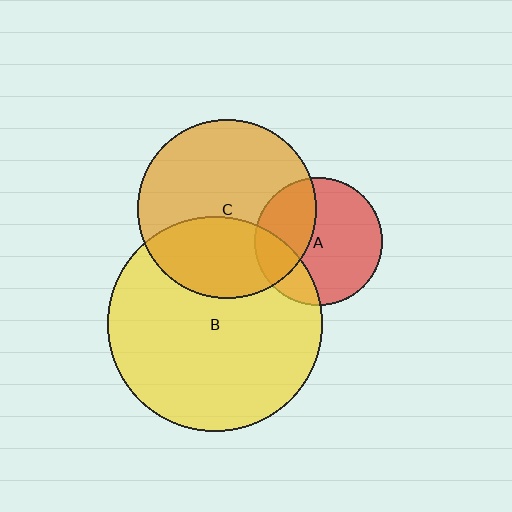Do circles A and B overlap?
Yes.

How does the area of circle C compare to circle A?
Approximately 2.0 times.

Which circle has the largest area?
Circle B (yellow).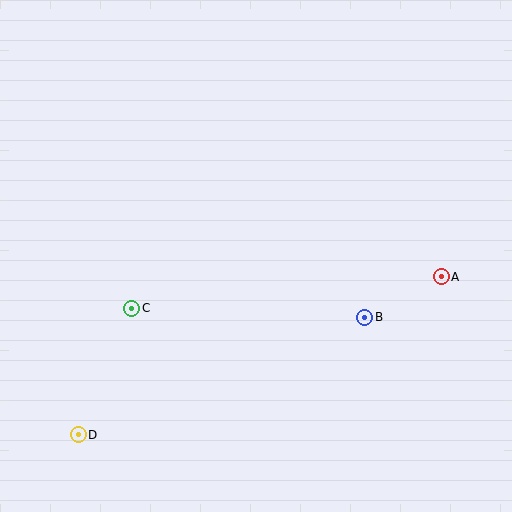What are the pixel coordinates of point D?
Point D is at (78, 435).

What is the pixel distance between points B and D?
The distance between B and D is 310 pixels.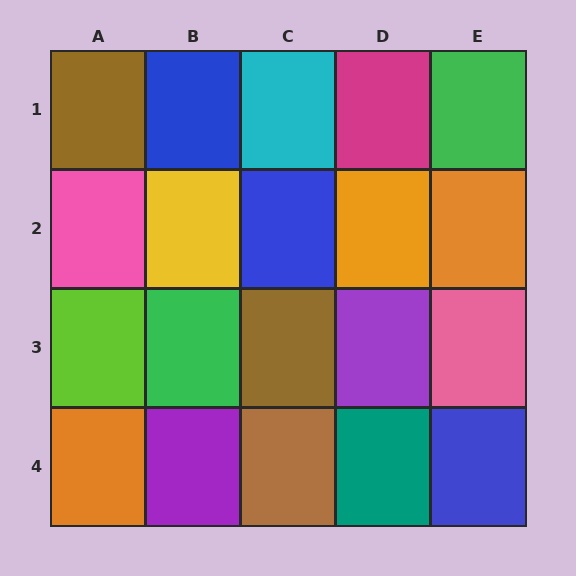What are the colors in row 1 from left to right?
Brown, blue, cyan, magenta, green.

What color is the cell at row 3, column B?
Green.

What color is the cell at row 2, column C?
Blue.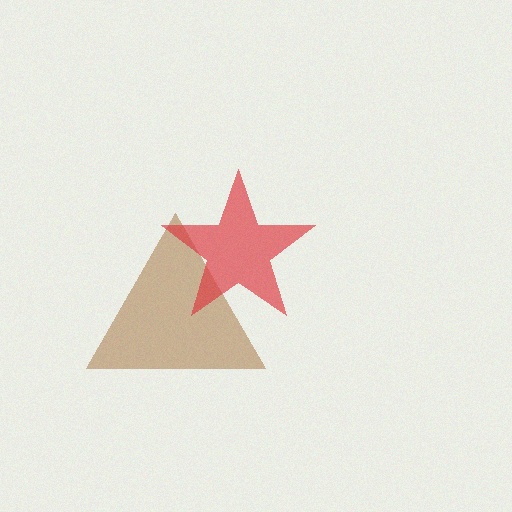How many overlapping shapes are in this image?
There are 2 overlapping shapes in the image.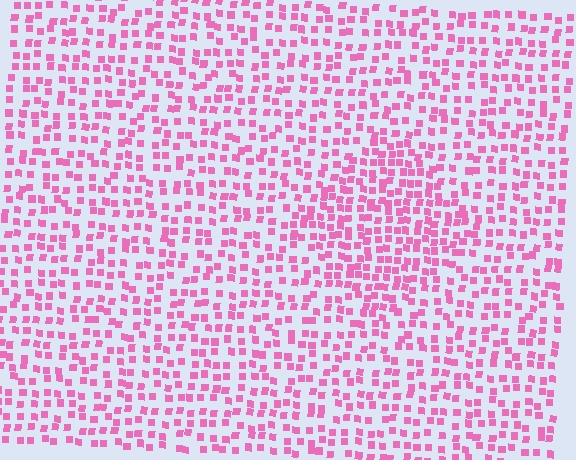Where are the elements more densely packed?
The elements are more densely packed inside the diamond boundary.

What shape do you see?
I see a diamond.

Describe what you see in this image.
The image contains small pink elements arranged at two different densities. A diamond-shaped region is visible where the elements are more densely packed than the surrounding area.